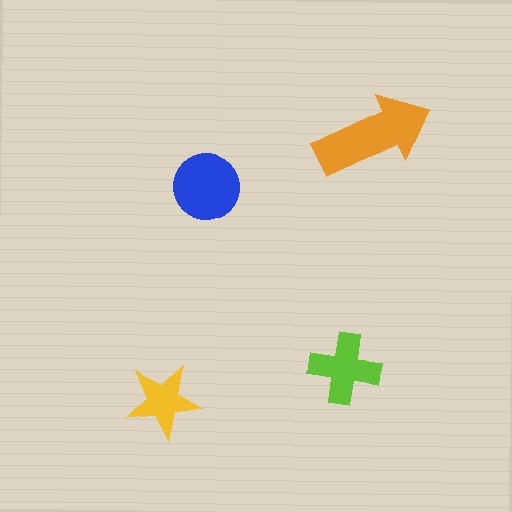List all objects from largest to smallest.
The orange arrow, the blue circle, the lime cross, the yellow star.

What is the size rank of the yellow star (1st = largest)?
4th.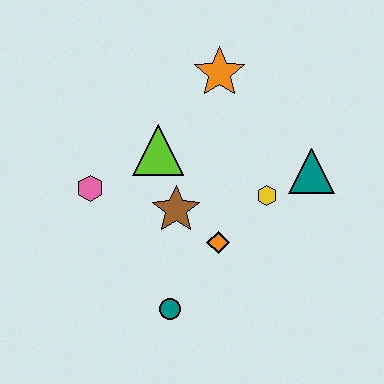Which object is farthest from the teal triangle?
The pink hexagon is farthest from the teal triangle.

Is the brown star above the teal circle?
Yes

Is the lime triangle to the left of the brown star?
Yes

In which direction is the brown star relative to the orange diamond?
The brown star is to the left of the orange diamond.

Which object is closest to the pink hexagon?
The lime triangle is closest to the pink hexagon.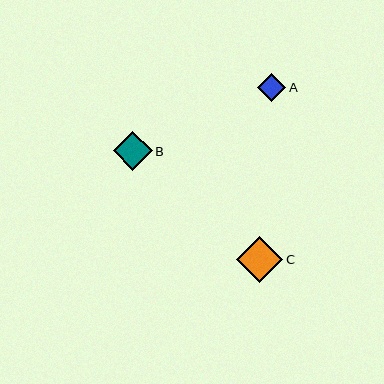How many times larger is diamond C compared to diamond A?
Diamond C is approximately 1.7 times the size of diamond A.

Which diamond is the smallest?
Diamond A is the smallest with a size of approximately 28 pixels.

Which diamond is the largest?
Diamond C is the largest with a size of approximately 46 pixels.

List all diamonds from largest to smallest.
From largest to smallest: C, B, A.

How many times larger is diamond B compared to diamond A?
Diamond B is approximately 1.4 times the size of diamond A.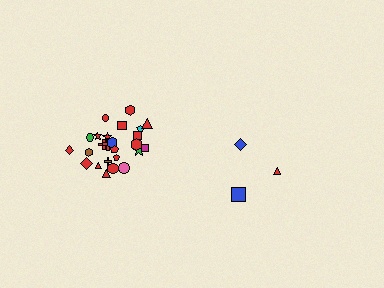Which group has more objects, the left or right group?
The left group.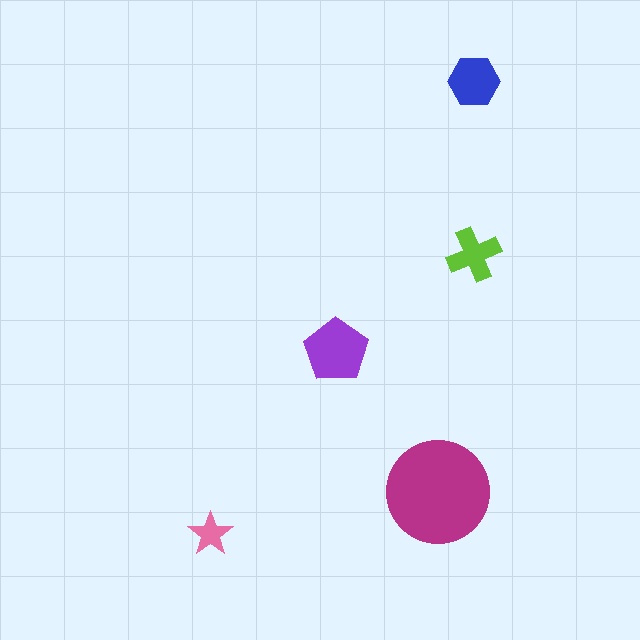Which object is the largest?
The magenta circle.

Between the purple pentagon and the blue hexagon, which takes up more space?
The purple pentagon.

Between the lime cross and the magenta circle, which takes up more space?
The magenta circle.